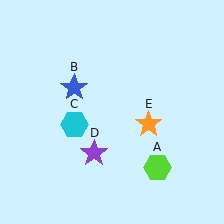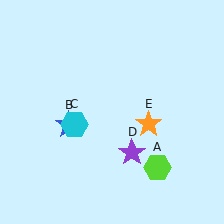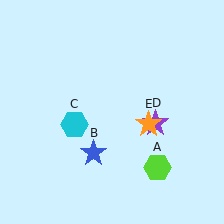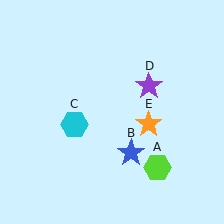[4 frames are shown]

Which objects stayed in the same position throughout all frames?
Lime hexagon (object A) and cyan hexagon (object C) and orange star (object E) remained stationary.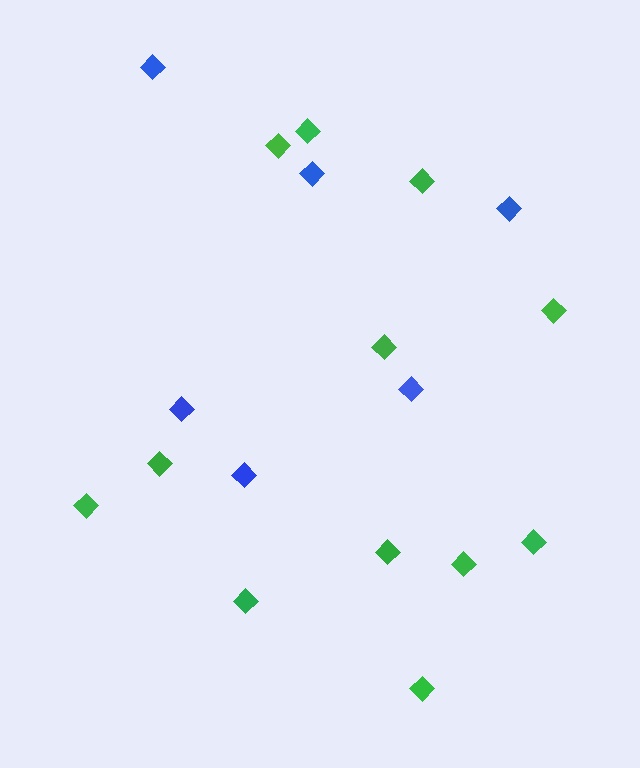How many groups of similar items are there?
There are 2 groups: one group of green diamonds (12) and one group of blue diamonds (6).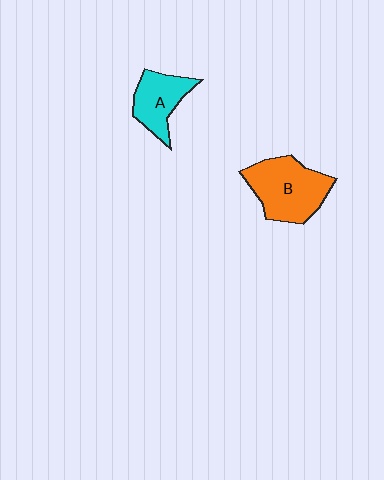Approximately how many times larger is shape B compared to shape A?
Approximately 1.6 times.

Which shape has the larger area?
Shape B (orange).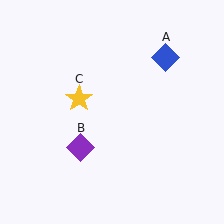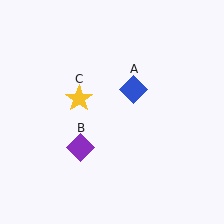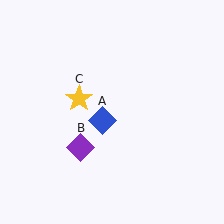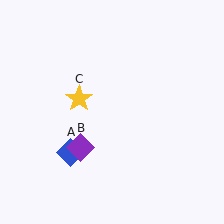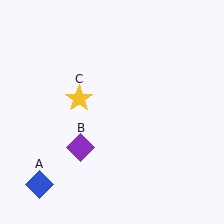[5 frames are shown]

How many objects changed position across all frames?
1 object changed position: blue diamond (object A).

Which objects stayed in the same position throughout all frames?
Purple diamond (object B) and yellow star (object C) remained stationary.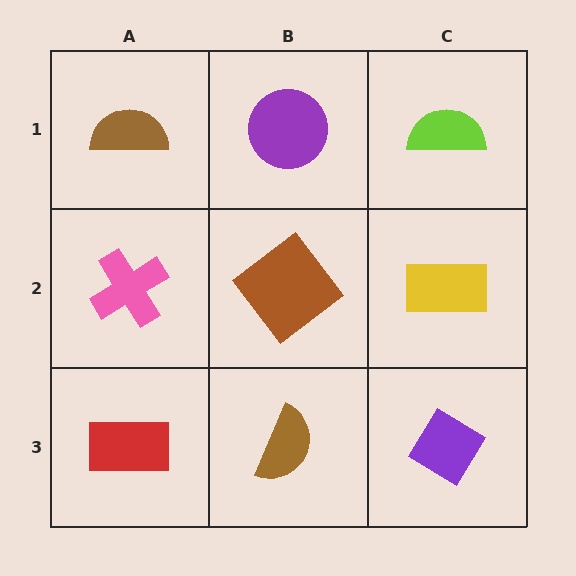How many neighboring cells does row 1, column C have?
2.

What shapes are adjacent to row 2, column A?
A brown semicircle (row 1, column A), a red rectangle (row 3, column A), a brown diamond (row 2, column B).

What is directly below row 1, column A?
A pink cross.